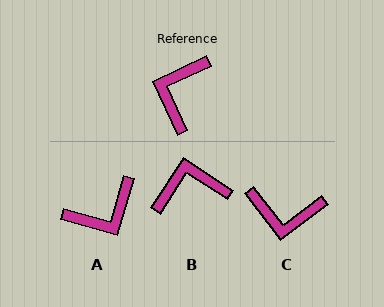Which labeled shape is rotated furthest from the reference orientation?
A, about 139 degrees away.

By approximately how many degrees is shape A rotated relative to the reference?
Approximately 139 degrees counter-clockwise.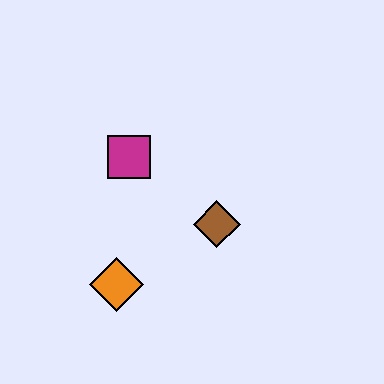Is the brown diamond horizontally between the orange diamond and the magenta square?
No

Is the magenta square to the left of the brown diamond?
Yes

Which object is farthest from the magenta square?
The orange diamond is farthest from the magenta square.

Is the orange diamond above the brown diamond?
No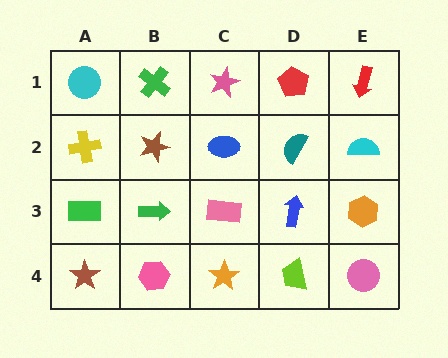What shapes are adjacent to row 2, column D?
A red pentagon (row 1, column D), a blue arrow (row 3, column D), a blue ellipse (row 2, column C), a cyan semicircle (row 2, column E).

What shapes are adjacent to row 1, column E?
A cyan semicircle (row 2, column E), a red pentagon (row 1, column D).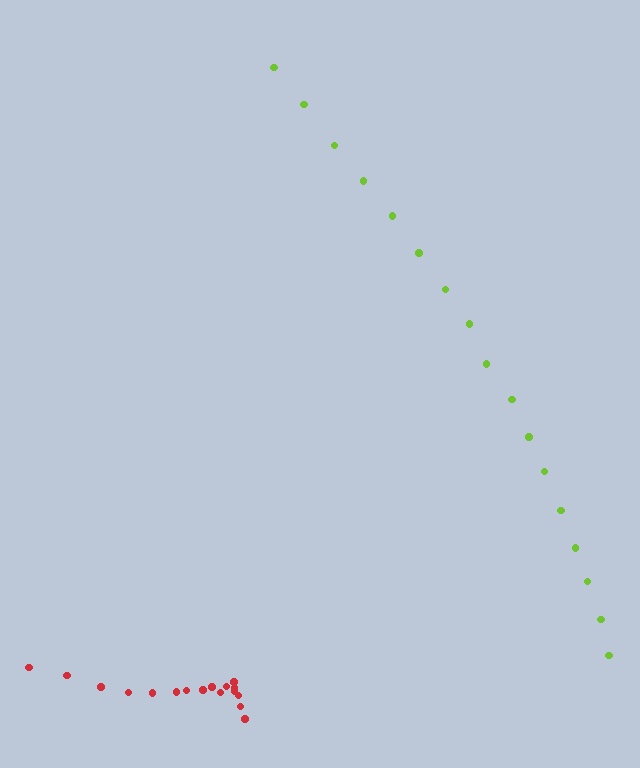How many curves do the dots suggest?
There are 2 distinct paths.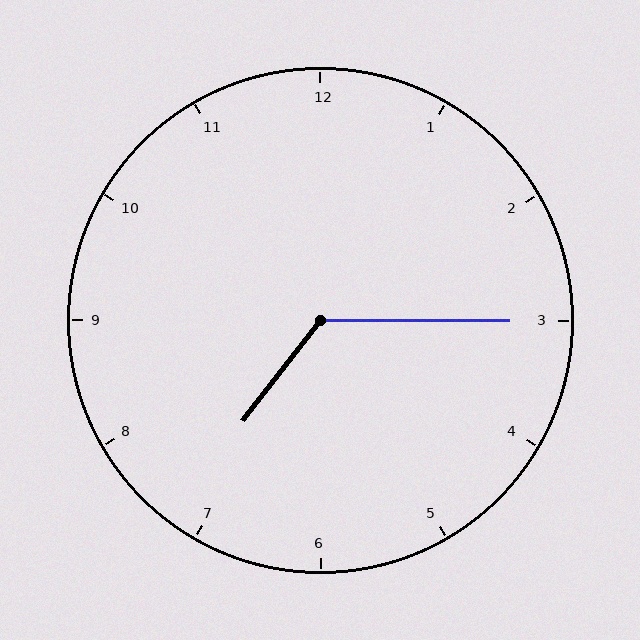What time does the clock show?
7:15.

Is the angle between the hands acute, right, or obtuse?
It is obtuse.